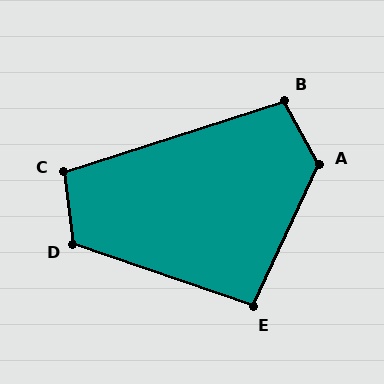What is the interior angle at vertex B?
Approximately 101 degrees (obtuse).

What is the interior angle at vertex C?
Approximately 100 degrees (obtuse).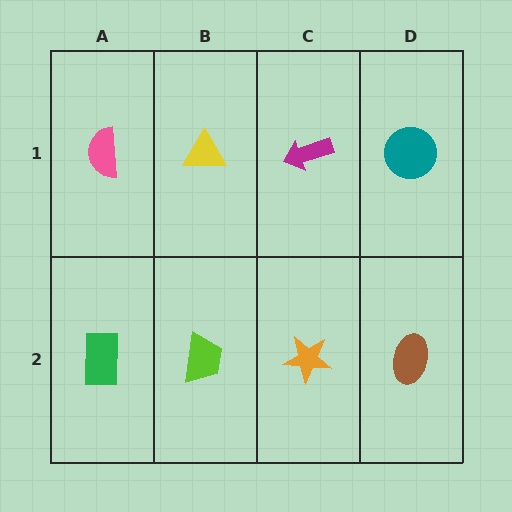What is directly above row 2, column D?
A teal circle.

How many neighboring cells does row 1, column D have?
2.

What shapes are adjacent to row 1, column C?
An orange star (row 2, column C), a yellow triangle (row 1, column B), a teal circle (row 1, column D).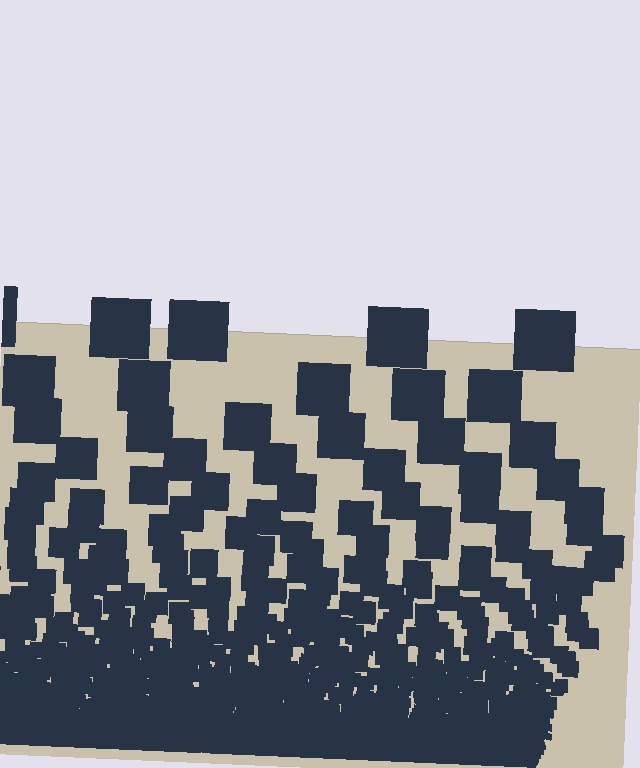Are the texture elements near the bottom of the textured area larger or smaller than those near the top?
Smaller. The gradient is inverted — elements near the bottom are smaller and denser.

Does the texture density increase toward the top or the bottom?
Density increases toward the bottom.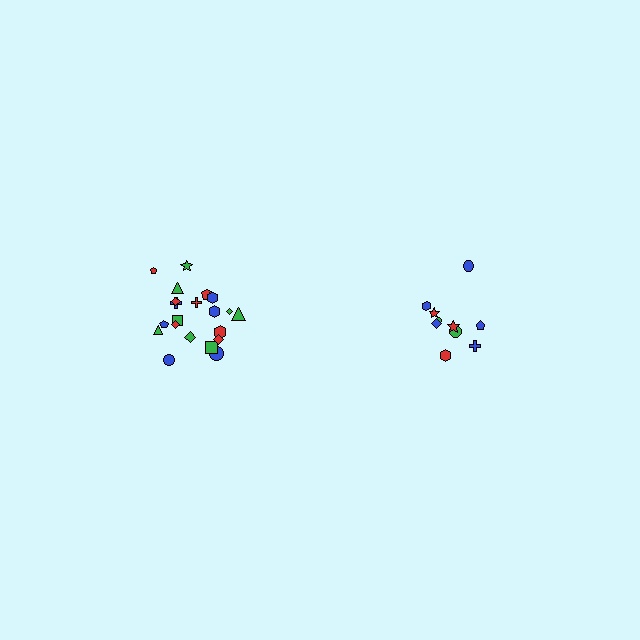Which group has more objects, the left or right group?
The left group.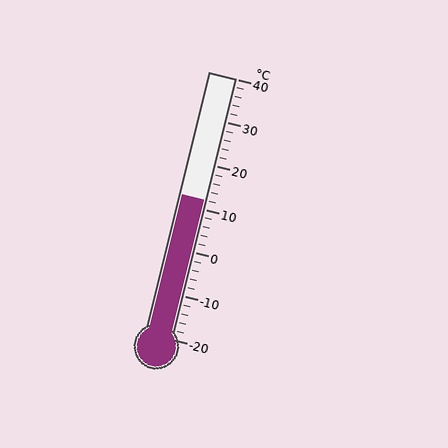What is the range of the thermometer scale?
The thermometer scale ranges from -20°C to 40°C.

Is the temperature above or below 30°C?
The temperature is below 30°C.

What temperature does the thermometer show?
The thermometer shows approximately 12°C.